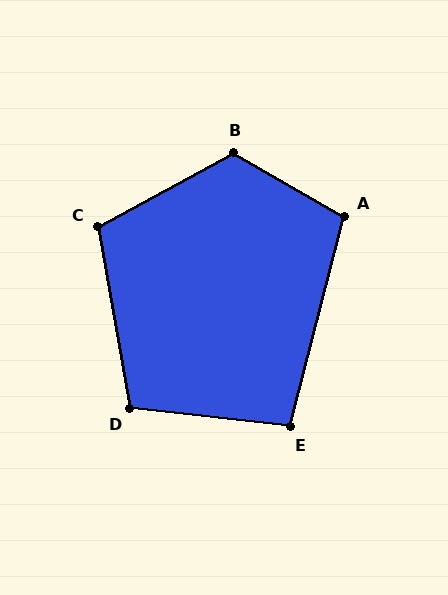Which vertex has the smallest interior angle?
E, at approximately 98 degrees.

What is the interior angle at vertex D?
Approximately 107 degrees (obtuse).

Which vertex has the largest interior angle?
B, at approximately 121 degrees.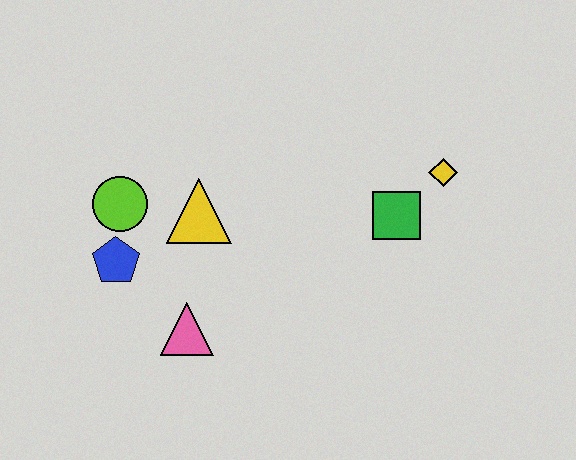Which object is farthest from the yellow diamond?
The blue pentagon is farthest from the yellow diamond.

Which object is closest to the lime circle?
The blue pentagon is closest to the lime circle.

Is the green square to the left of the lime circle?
No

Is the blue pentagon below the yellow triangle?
Yes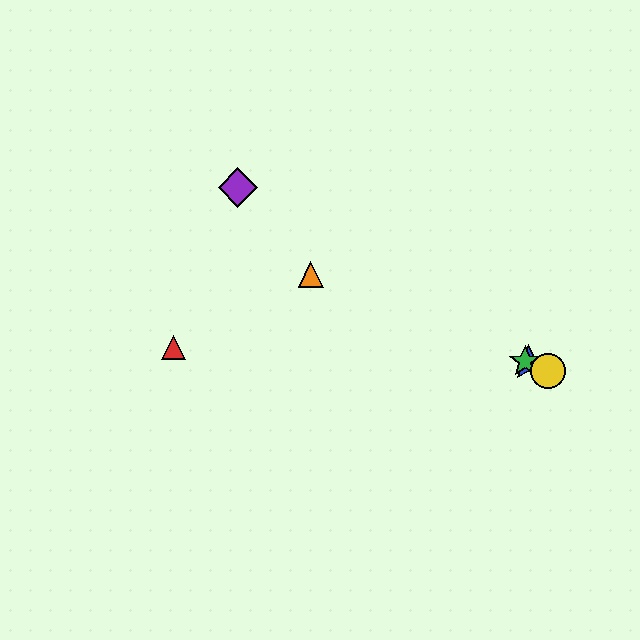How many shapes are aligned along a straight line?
4 shapes (the blue star, the green star, the yellow circle, the orange triangle) are aligned along a straight line.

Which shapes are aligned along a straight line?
The blue star, the green star, the yellow circle, the orange triangle are aligned along a straight line.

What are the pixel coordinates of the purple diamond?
The purple diamond is at (238, 187).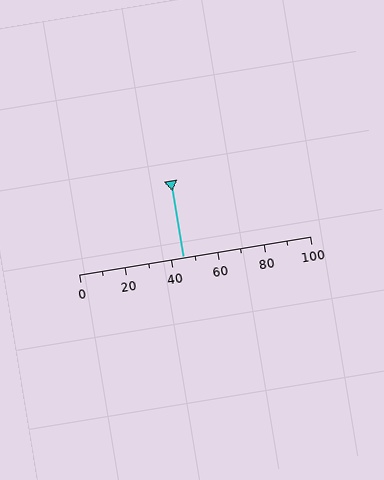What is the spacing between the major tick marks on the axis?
The major ticks are spaced 20 apart.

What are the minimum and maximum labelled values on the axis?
The axis runs from 0 to 100.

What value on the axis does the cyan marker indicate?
The marker indicates approximately 45.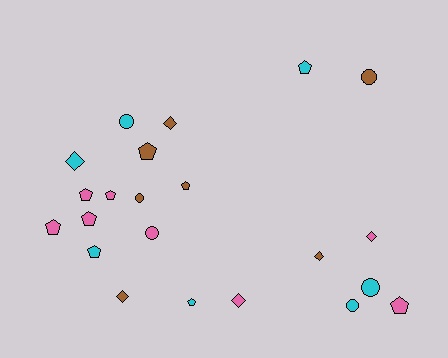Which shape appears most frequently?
Pentagon, with 10 objects.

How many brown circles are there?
There are 2 brown circles.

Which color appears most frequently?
Pink, with 8 objects.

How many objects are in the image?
There are 22 objects.